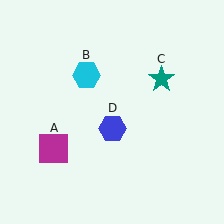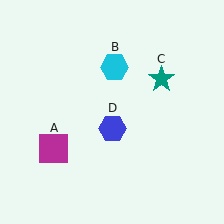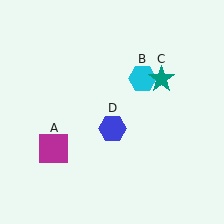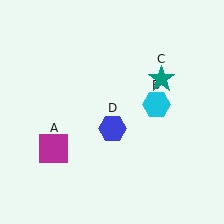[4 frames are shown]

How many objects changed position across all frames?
1 object changed position: cyan hexagon (object B).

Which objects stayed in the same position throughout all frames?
Magenta square (object A) and teal star (object C) and blue hexagon (object D) remained stationary.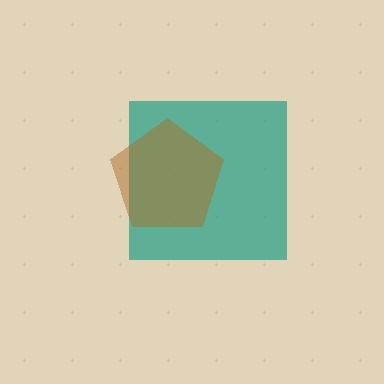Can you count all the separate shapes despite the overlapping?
Yes, there are 2 separate shapes.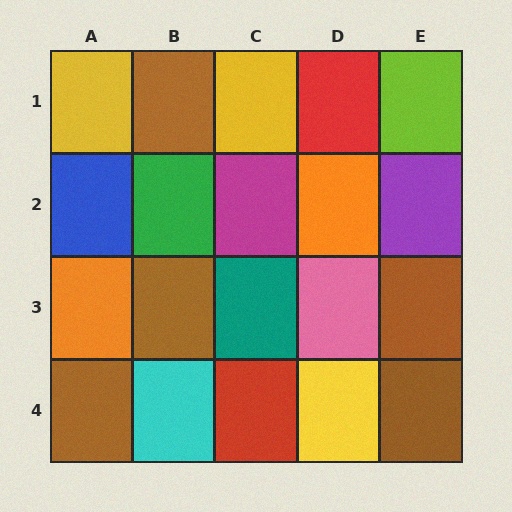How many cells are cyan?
1 cell is cyan.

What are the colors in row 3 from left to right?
Orange, brown, teal, pink, brown.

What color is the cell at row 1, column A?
Yellow.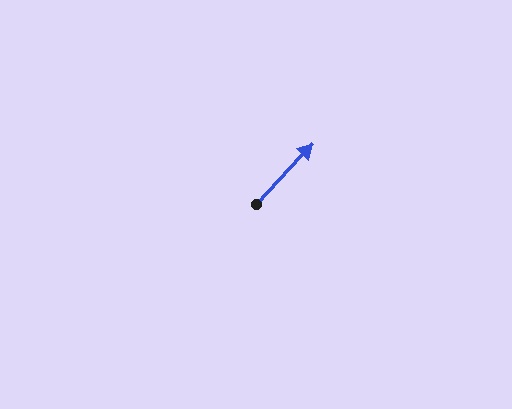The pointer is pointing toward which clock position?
Roughly 1 o'clock.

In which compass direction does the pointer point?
Northeast.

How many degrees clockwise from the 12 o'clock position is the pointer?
Approximately 43 degrees.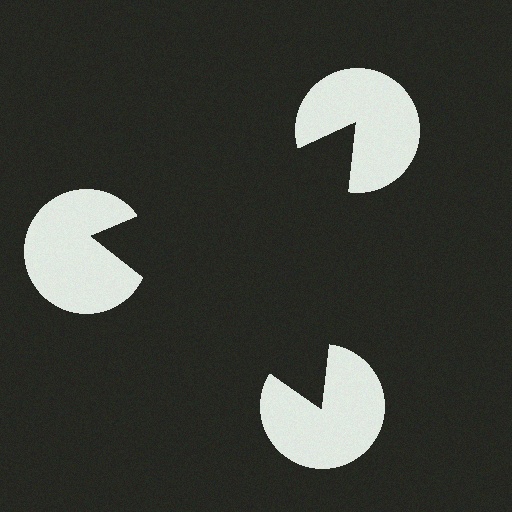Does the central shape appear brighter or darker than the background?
It typically appears slightly darker than the background, even though no actual brightness change is drawn.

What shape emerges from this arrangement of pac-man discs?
An illusory triangle — its edges are inferred from the aligned wedge cuts in the pac-man discs, not physically drawn.